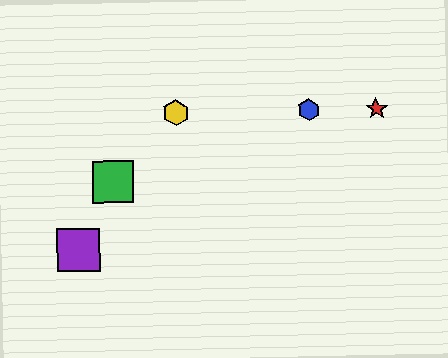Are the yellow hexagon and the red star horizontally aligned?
Yes, both are at y≈113.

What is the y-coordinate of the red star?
The red star is at y≈109.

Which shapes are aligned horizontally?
The red star, the blue hexagon, the yellow hexagon are aligned horizontally.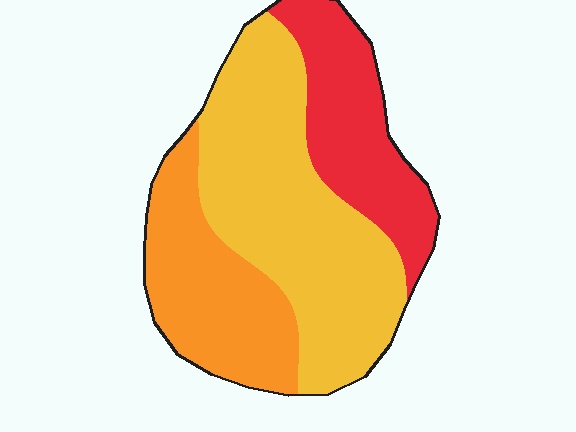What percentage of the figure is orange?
Orange takes up about one quarter (1/4) of the figure.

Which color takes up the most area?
Yellow, at roughly 50%.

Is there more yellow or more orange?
Yellow.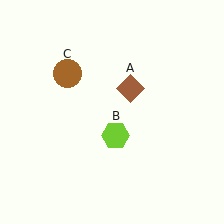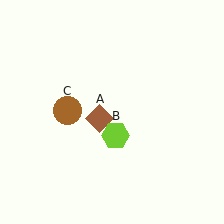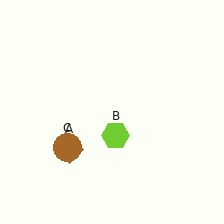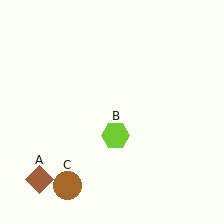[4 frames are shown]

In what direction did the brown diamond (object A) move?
The brown diamond (object A) moved down and to the left.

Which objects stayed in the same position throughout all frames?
Lime hexagon (object B) remained stationary.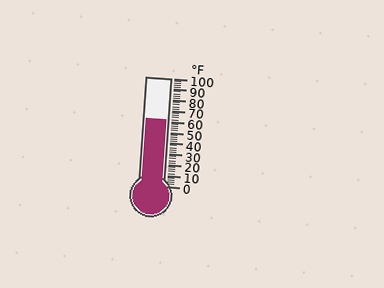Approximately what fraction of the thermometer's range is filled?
The thermometer is filled to approximately 60% of its range.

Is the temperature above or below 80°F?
The temperature is below 80°F.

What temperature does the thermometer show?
The thermometer shows approximately 62°F.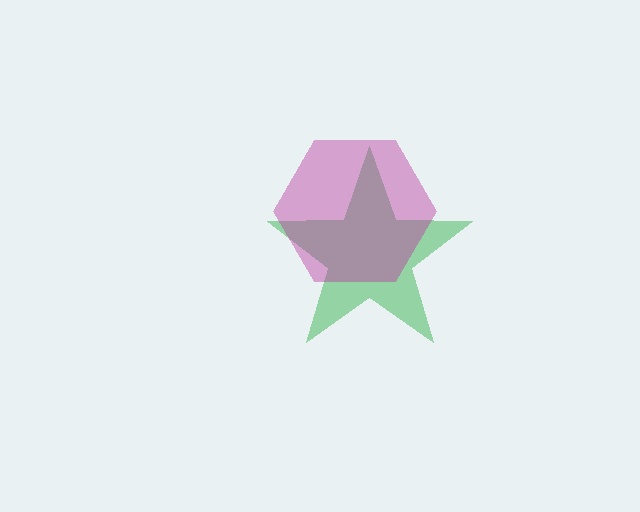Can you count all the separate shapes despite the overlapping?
Yes, there are 2 separate shapes.